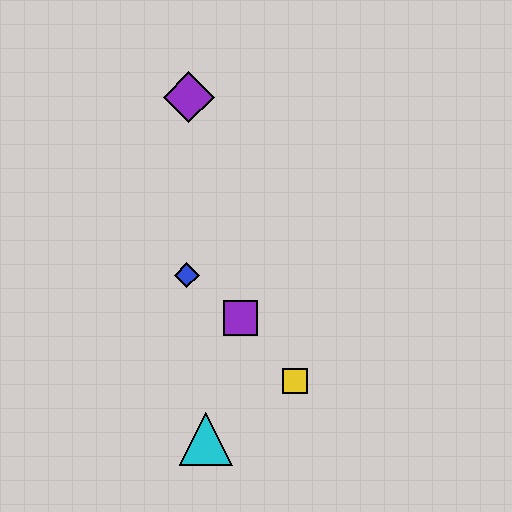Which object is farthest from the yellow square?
The purple diamond is farthest from the yellow square.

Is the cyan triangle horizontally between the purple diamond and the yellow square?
Yes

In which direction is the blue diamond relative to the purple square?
The blue diamond is to the left of the purple square.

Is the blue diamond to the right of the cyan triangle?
No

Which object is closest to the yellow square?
The purple square is closest to the yellow square.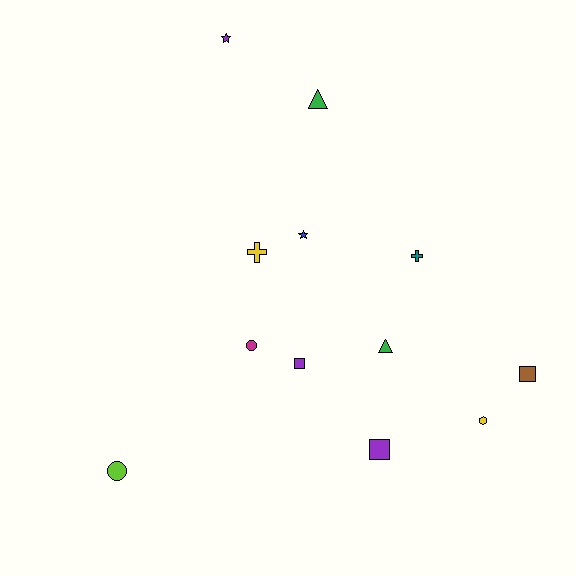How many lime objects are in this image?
There is 1 lime object.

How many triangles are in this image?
There are 2 triangles.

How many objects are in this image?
There are 12 objects.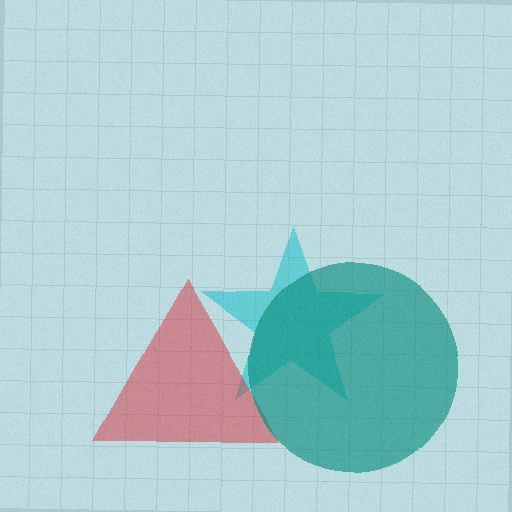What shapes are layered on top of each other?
The layered shapes are: a cyan star, a red triangle, a teal circle.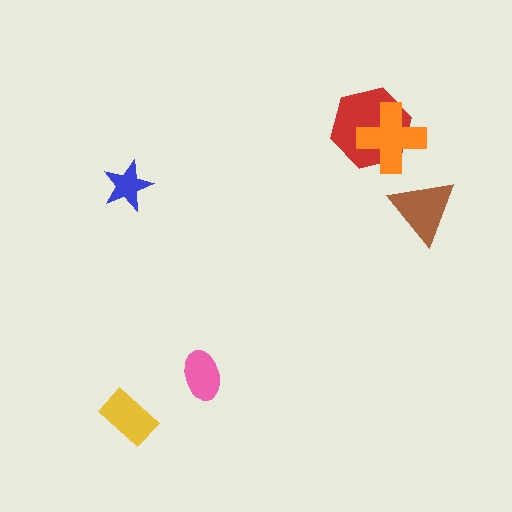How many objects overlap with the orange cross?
1 object overlaps with the orange cross.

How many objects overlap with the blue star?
0 objects overlap with the blue star.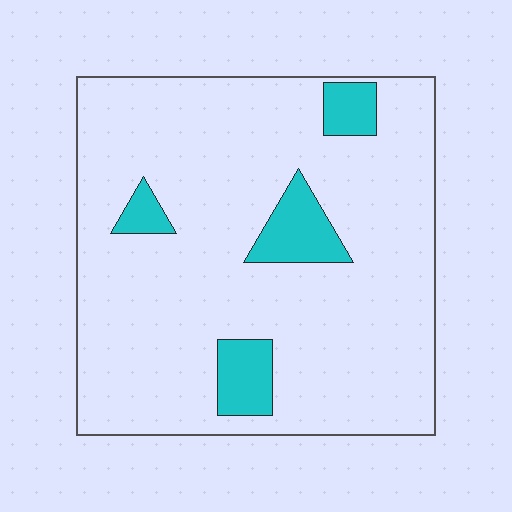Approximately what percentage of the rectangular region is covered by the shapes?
Approximately 10%.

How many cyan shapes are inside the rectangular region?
4.